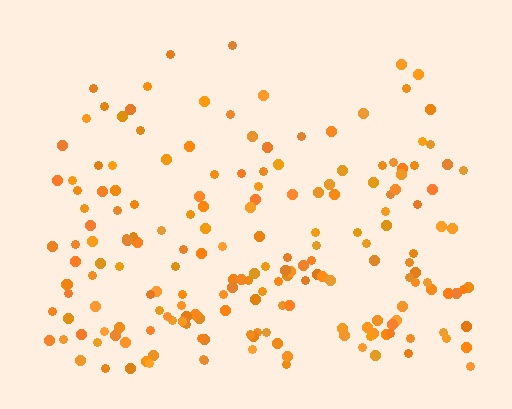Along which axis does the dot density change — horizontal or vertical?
Vertical.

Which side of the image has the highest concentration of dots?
The bottom.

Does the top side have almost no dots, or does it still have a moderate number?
Still a moderate number, just noticeably fewer than the bottom.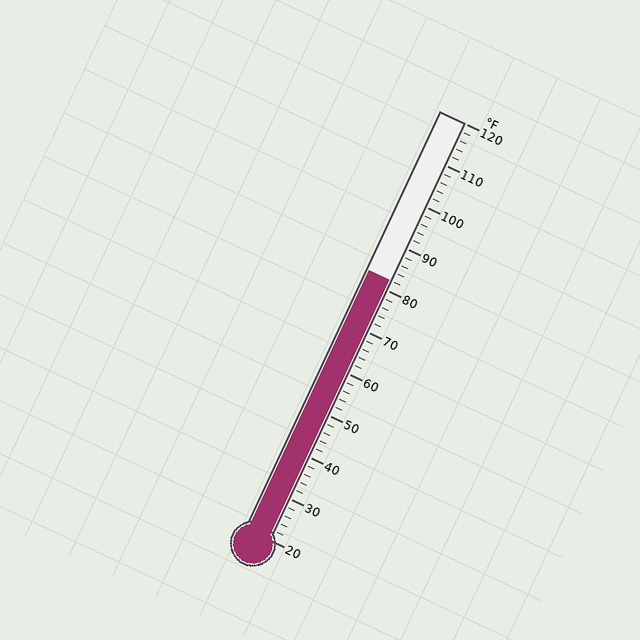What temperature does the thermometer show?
The thermometer shows approximately 82°F.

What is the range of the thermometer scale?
The thermometer scale ranges from 20°F to 120°F.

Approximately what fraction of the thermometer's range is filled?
The thermometer is filled to approximately 60% of its range.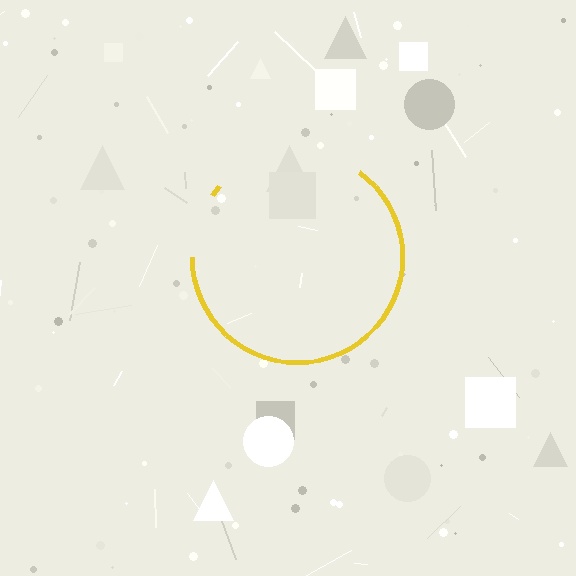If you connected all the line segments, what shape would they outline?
They would outline a circle.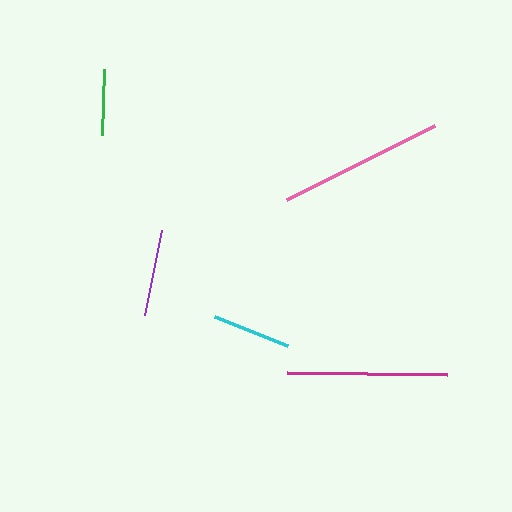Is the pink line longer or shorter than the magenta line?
The pink line is longer than the magenta line.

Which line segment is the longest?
The pink line is the longest at approximately 166 pixels.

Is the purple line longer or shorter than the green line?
The purple line is longer than the green line.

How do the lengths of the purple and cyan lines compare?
The purple and cyan lines are approximately the same length.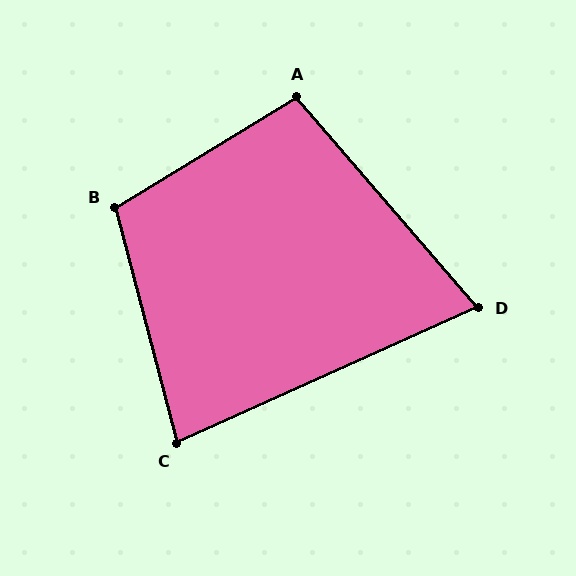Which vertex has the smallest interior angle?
D, at approximately 73 degrees.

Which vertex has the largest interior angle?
B, at approximately 107 degrees.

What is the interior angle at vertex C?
Approximately 80 degrees (acute).